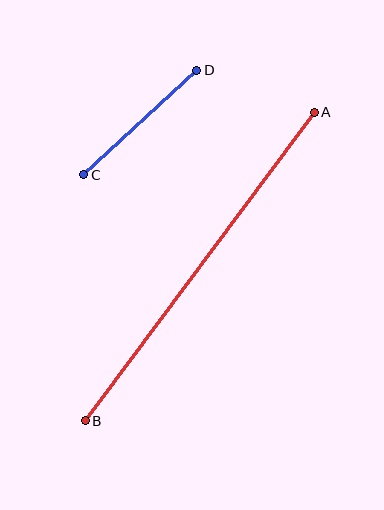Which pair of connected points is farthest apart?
Points A and B are farthest apart.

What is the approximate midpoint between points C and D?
The midpoint is at approximately (140, 123) pixels.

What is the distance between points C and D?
The distance is approximately 154 pixels.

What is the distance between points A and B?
The distance is approximately 384 pixels.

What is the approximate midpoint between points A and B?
The midpoint is at approximately (200, 267) pixels.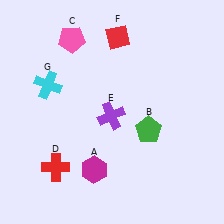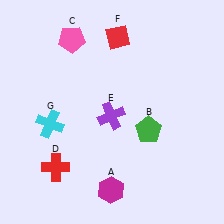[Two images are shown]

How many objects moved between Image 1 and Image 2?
2 objects moved between the two images.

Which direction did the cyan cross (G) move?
The cyan cross (G) moved down.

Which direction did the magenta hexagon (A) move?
The magenta hexagon (A) moved down.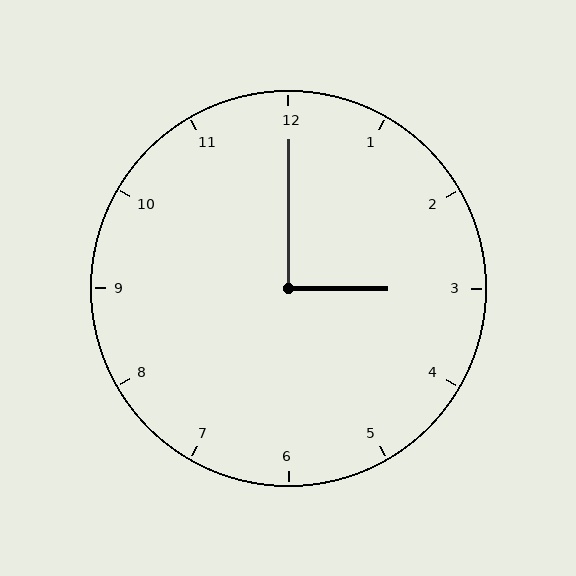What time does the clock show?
3:00.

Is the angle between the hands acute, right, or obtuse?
It is right.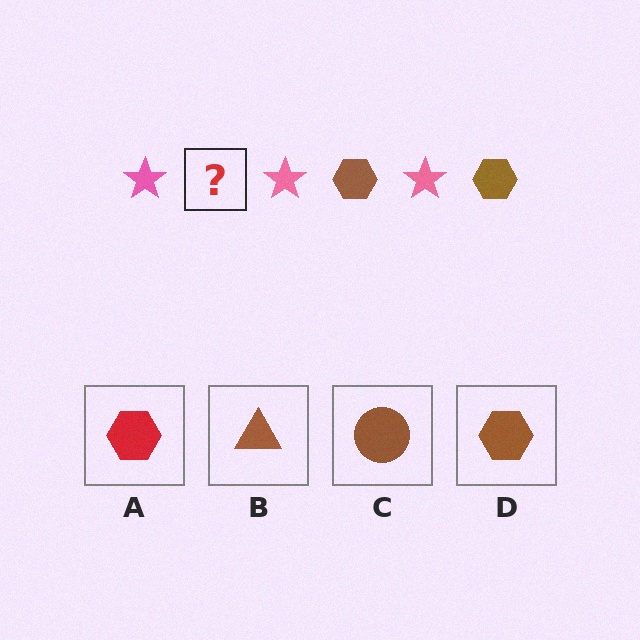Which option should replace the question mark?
Option D.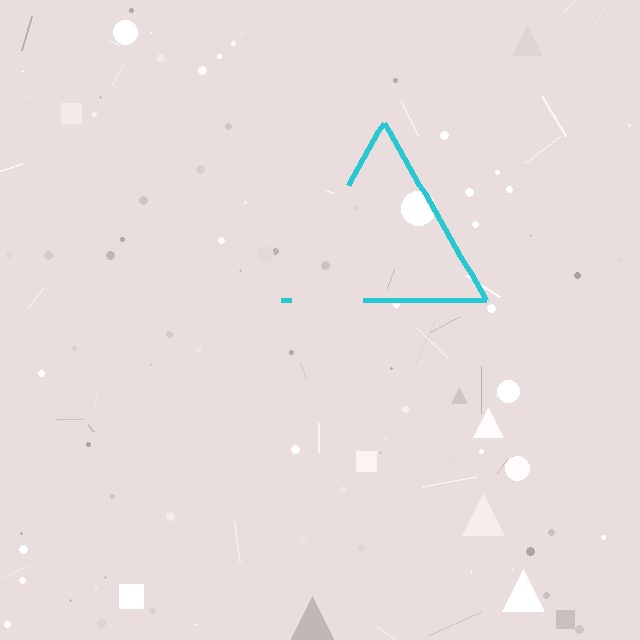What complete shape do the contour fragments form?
The contour fragments form a triangle.